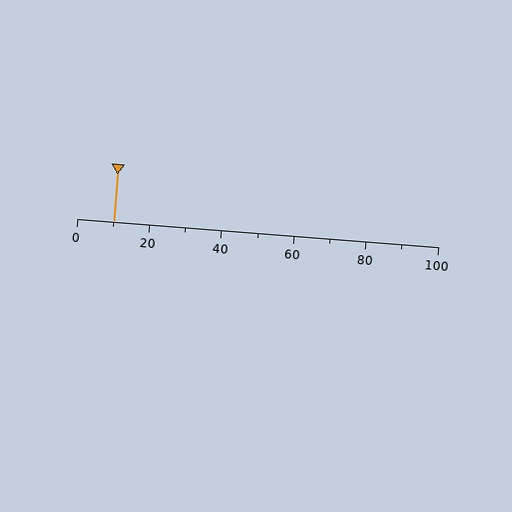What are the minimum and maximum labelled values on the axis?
The axis runs from 0 to 100.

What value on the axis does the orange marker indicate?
The marker indicates approximately 10.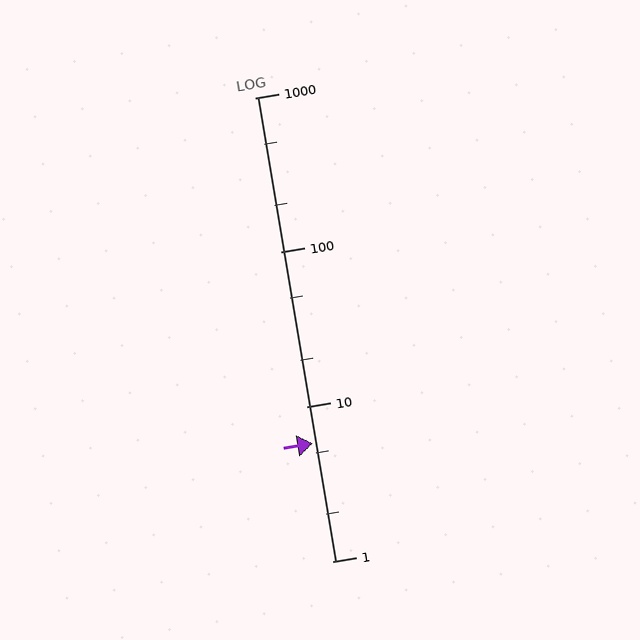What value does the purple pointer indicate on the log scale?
The pointer indicates approximately 5.8.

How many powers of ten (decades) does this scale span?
The scale spans 3 decades, from 1 to 1000.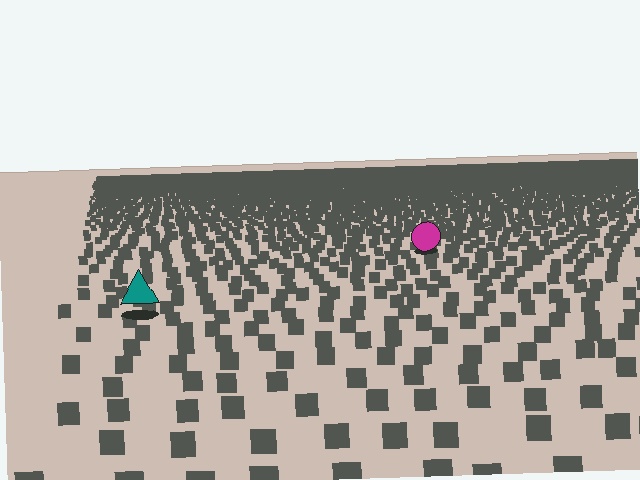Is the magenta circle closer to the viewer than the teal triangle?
No. The teal triangle is closer — you can tell from the texture gradient: the ground texture is coarser near it.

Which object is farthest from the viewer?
The magenta circle is farthest from the viewer. It appears smaller and the ground texture around it is denser.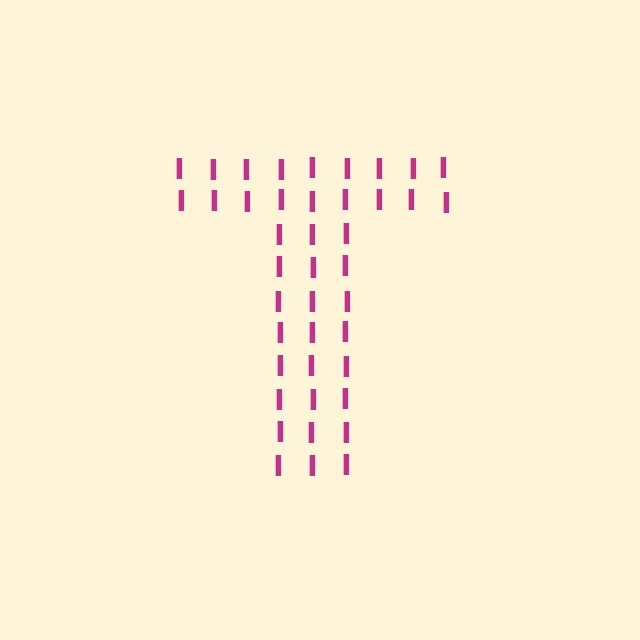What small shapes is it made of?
It is made of small letter I's.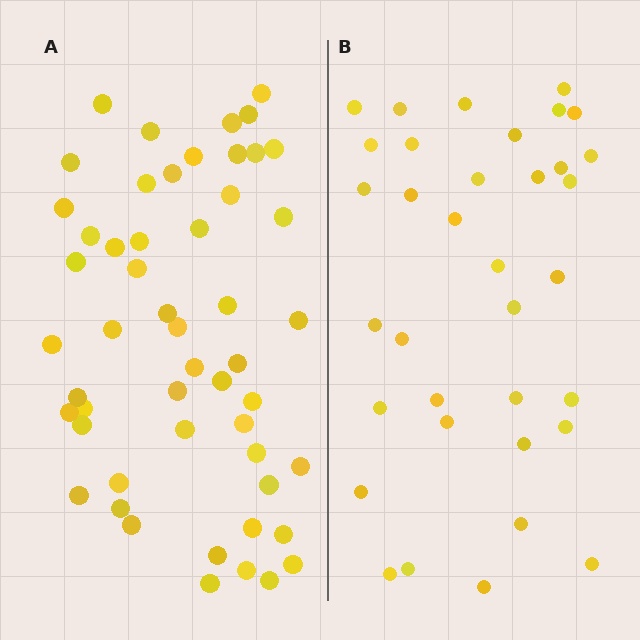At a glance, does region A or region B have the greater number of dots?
Region A (the left region) has more dots.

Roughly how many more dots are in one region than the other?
Region A has approximately 15 more dots than region B.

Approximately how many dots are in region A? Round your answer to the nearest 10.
About 50 dots. (The exact count is 52, which rounds to 50.)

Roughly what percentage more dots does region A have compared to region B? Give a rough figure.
About 50% more.